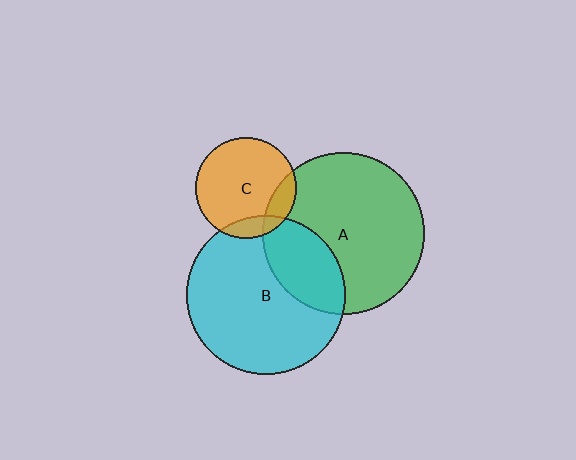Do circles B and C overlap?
Yes.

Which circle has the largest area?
Circle A (green).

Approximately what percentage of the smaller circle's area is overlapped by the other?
Approximately 10%.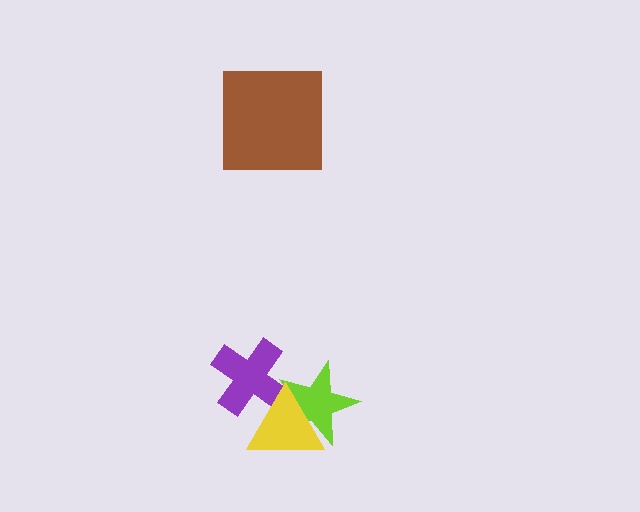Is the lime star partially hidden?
Yes, it is partially covered by another shape.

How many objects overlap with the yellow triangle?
2 objects overlap with the yellow triangle.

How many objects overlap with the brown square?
0 objects overlap with the brown square.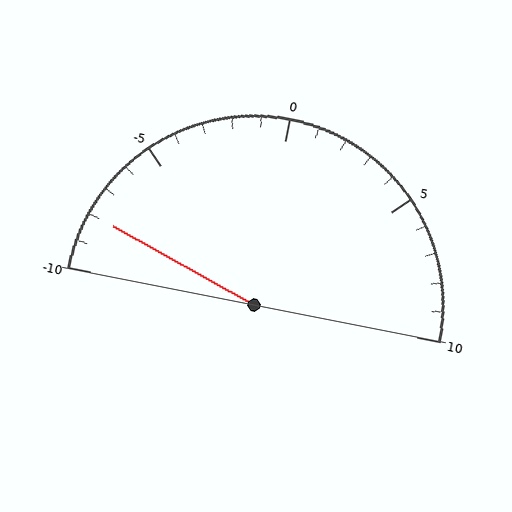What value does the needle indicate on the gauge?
The needle indicates approximately -8.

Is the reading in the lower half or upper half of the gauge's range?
The reading is in the lower half of the range (-10 to 10).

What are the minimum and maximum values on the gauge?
The gauge ranges from -10 to 10.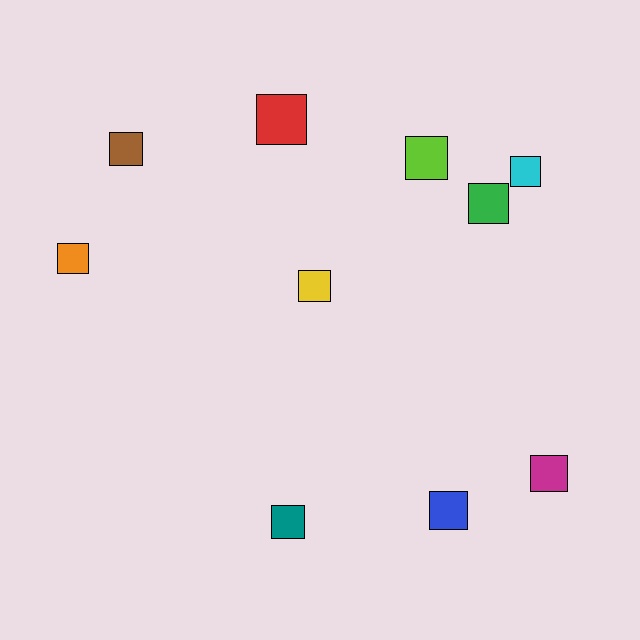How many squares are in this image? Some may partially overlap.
There are 10 squares.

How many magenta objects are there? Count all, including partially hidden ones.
There is 1 magenta object.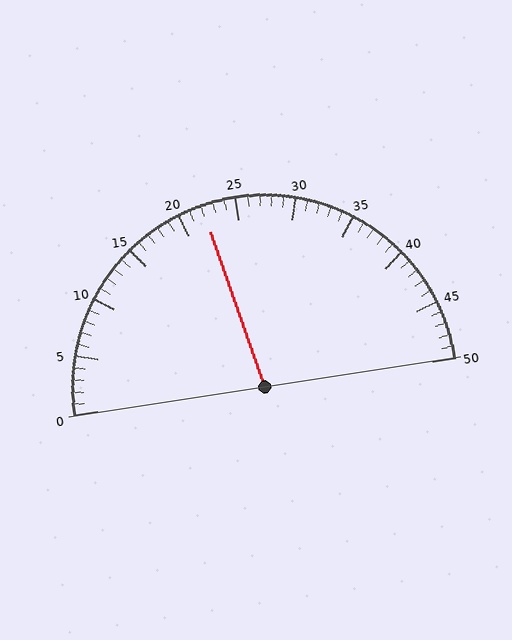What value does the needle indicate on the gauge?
The needle indicates approximately 22.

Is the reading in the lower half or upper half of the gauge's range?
The reading is in the lower half of the range (0 to 50).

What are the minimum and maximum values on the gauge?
The gauge ranges from 0 to 50.